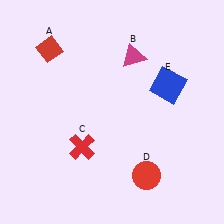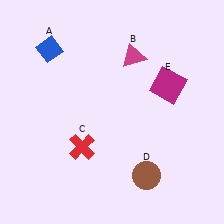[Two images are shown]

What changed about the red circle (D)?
In Image 1, D is red. In Image 2, it changed to brown.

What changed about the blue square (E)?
In Image 1, E is blue. In Image 2, it changed to magenta.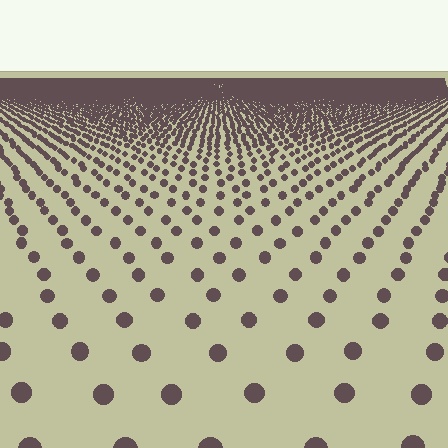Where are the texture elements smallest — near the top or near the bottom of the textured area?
Near the top.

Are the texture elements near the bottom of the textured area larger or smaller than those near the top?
Larger. Near the bottom, elements are closer to the viewer and appear at a bigger on-screen size.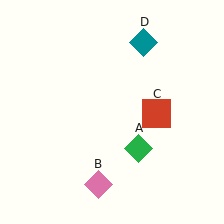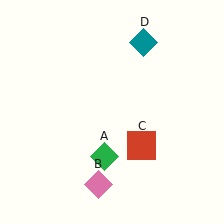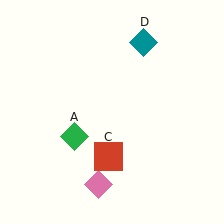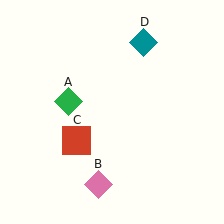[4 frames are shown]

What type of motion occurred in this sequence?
The green diamond (object A), red square (object C) rotated clockwise around the center of the scene.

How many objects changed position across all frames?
2 objects changed position: green diamond (object A), red square (object C).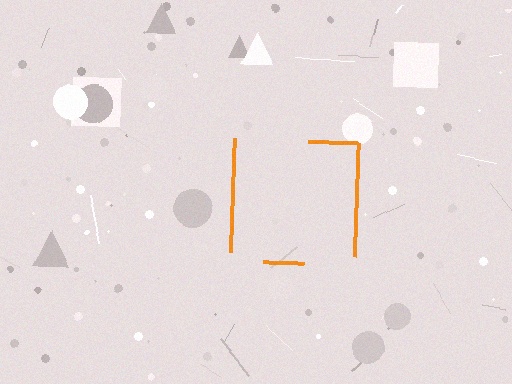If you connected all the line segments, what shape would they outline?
They would outline a square.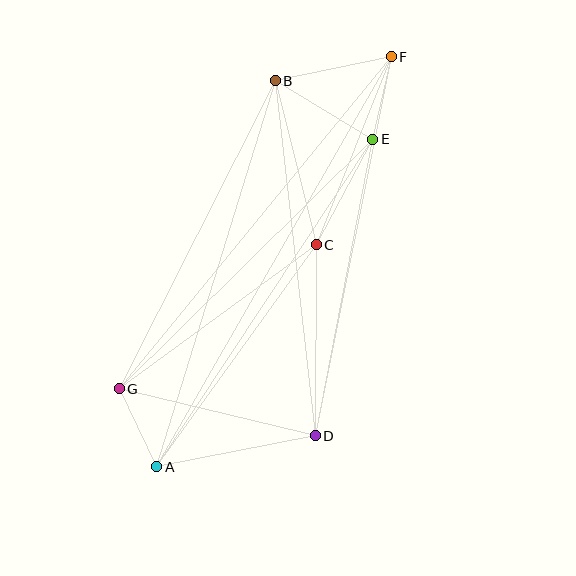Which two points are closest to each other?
Points E and F are closest to each other.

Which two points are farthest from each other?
Points A and F are farthest from each other.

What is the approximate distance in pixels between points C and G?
The distance between C and G is approximately 244 pixels.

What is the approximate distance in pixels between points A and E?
The distance between A and E is approximately 392 pixels.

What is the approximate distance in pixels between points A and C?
The distance between A and C is approximately 273 pixels.